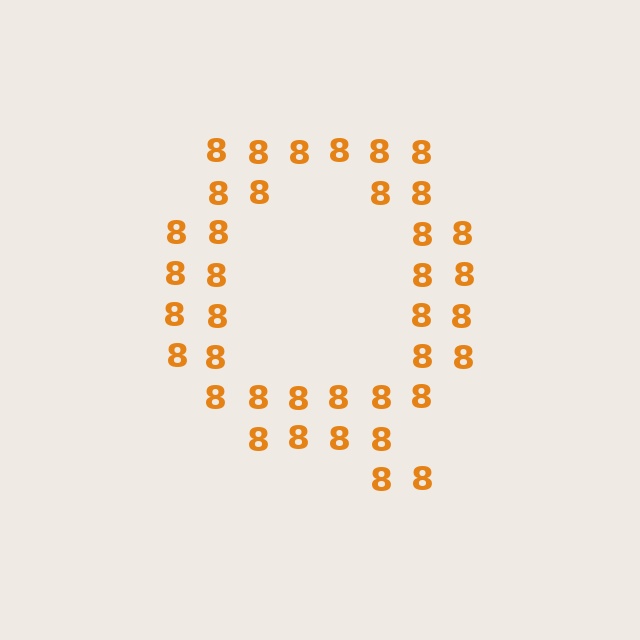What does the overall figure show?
The overall figure shows the letter Q.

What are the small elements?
The small elements are digit 8's.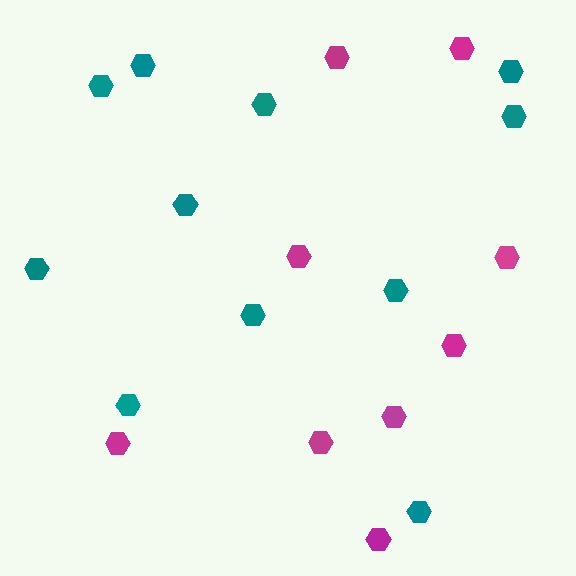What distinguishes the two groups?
There are 2 groups: one group of teal hexagons (11) and one group of magenta hexagons (9).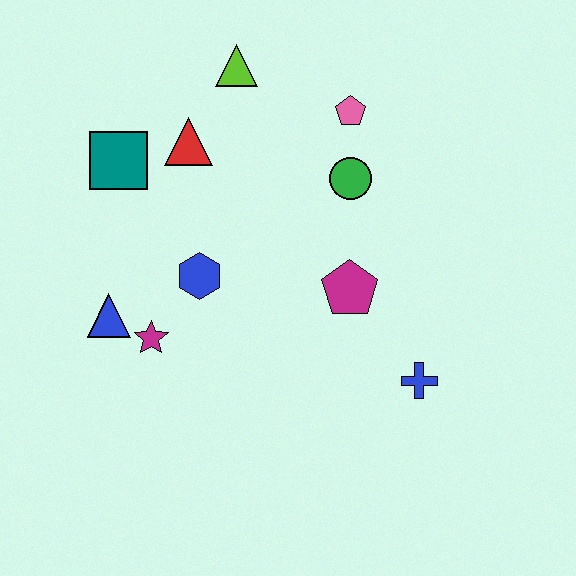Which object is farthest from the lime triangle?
The blue cross is farthest from the lime triangle.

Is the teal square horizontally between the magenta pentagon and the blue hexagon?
No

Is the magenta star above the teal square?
No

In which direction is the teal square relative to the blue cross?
The teal square is to the left of the blue cross.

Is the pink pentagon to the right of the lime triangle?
Yes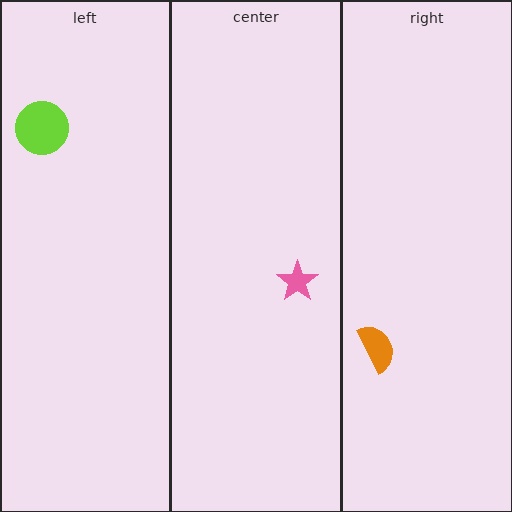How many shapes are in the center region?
1.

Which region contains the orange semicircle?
The right region.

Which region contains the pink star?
The center region.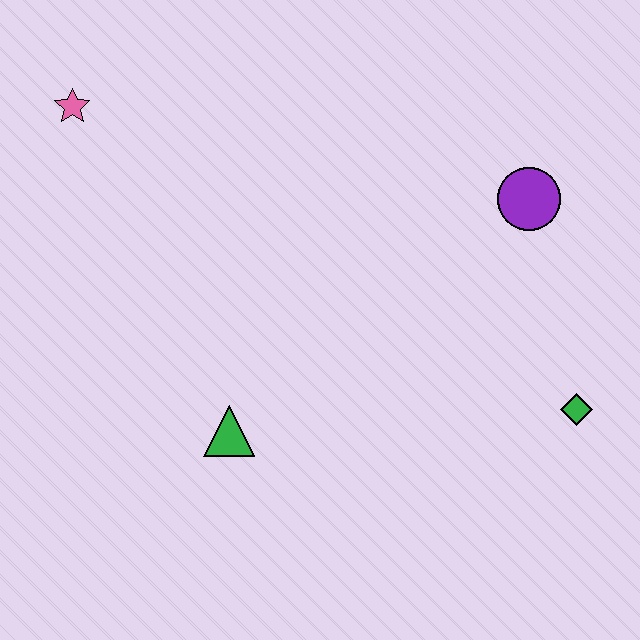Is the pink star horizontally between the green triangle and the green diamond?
No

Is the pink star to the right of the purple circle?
No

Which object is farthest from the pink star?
The green diamond is farthest from the pink star.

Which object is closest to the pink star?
The green triangle is closest to the pink star.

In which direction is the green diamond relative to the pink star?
The green diamond is to the right of the pink star.